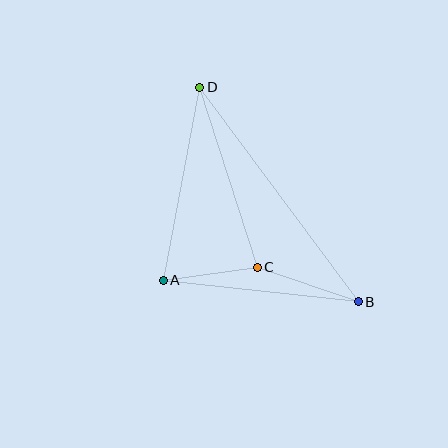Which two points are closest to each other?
Points A and C are closest to each other.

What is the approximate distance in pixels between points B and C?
The distance between B and C is approximately 107 pixels.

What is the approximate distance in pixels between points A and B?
The distance between A and B is approximately 196 pixels.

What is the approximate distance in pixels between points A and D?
The distance between A and D is approximately 196 pixels.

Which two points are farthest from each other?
Points B and D are farthest from each other.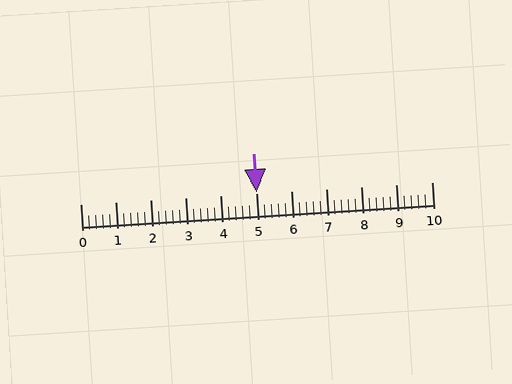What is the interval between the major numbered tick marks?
The major tick marks are spaced 1 units apart.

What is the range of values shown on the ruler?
The ruler shows values from 0 to 10.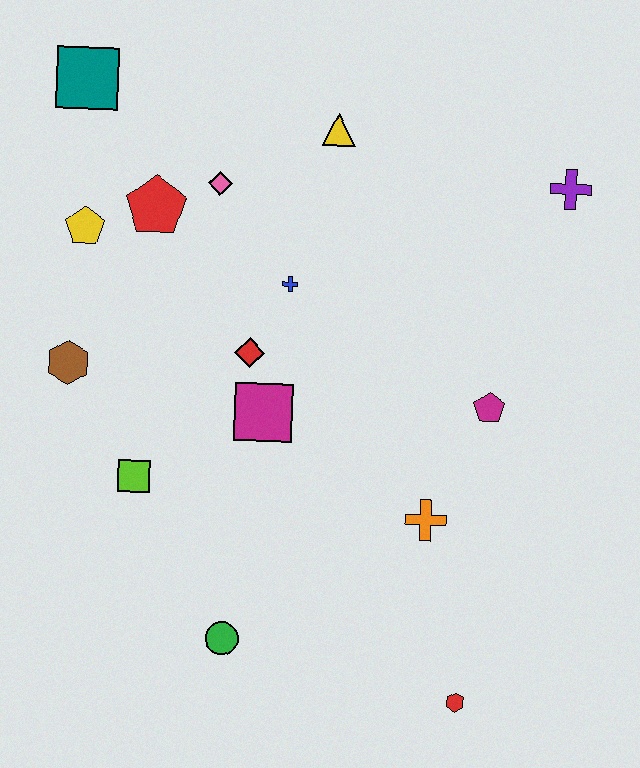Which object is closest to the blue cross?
The red diamond is closest to the blue cross.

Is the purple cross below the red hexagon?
No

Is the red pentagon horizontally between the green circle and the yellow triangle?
No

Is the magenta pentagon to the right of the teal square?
Yes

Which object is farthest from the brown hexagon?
The purple cross is farthest from the brown hexagon.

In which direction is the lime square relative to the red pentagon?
The lime square is below the red pentagon.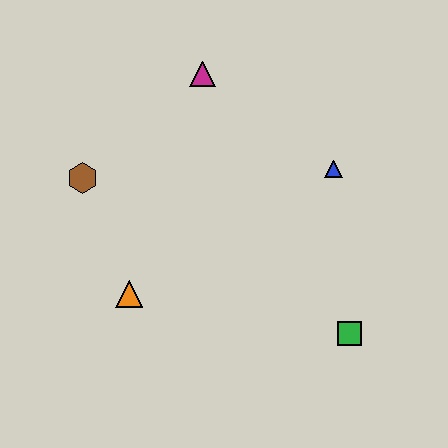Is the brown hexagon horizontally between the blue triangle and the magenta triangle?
No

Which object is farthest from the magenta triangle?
The green square is farthest from the magenta triangle.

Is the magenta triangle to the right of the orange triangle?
Yes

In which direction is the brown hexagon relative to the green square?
The brown hexagon is to the left of the green square.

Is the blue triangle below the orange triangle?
No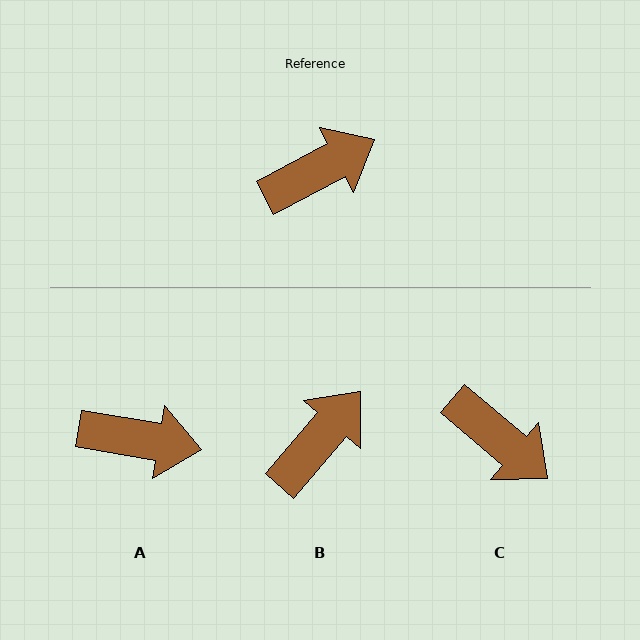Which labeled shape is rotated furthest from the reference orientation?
C, about 68 degrees away.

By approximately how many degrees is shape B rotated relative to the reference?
Approximately 22 degrees counter-clockwise.